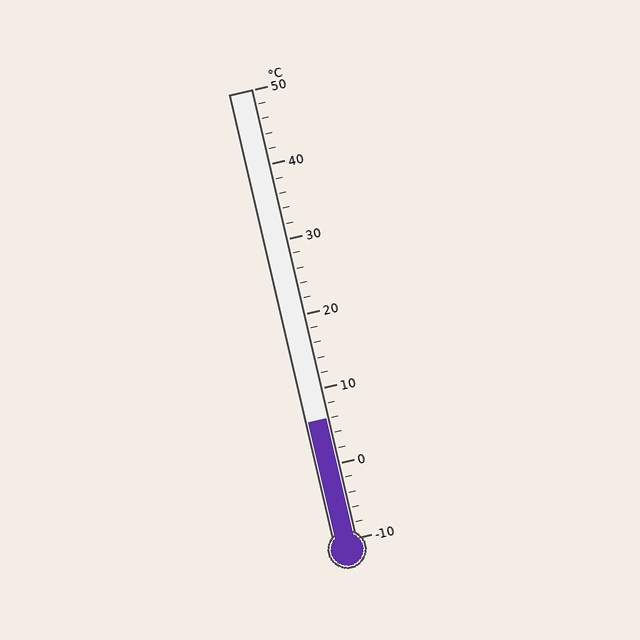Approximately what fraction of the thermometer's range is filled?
The thermometer is filled to approximately 25% of its range.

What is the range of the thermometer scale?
The thermometer scale ranges from -10°C to 50°C.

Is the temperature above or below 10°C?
The temperature is below 10°C.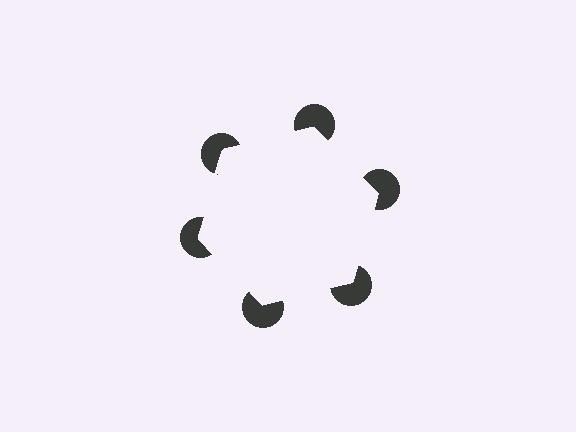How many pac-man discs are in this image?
There are 6 — one at each vertex of the illusory hexagon.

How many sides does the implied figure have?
6 sides.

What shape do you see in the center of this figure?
An illusory hexagon — its edges are inferred from the aligned wedge cuts in the pac-man discs, not physically drawn.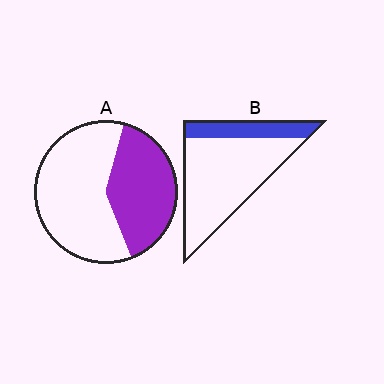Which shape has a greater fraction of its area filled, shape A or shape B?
Shape A.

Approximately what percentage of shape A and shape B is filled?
A is approximately 40% and B is approximately 25%.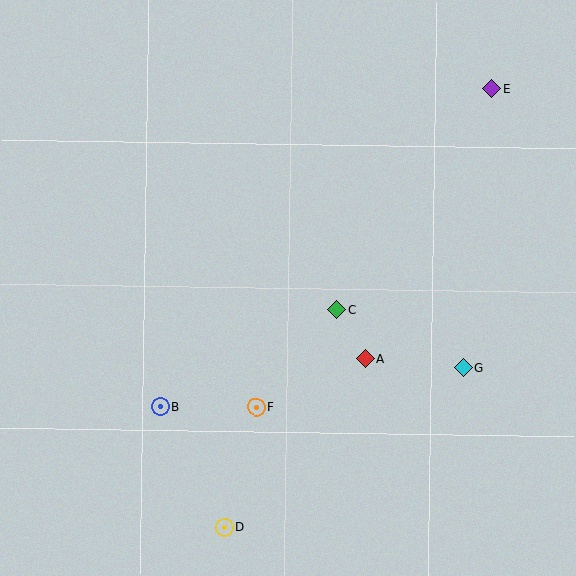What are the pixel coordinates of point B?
Point B is at (160, 407).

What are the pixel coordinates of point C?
Point C is at (337, 310).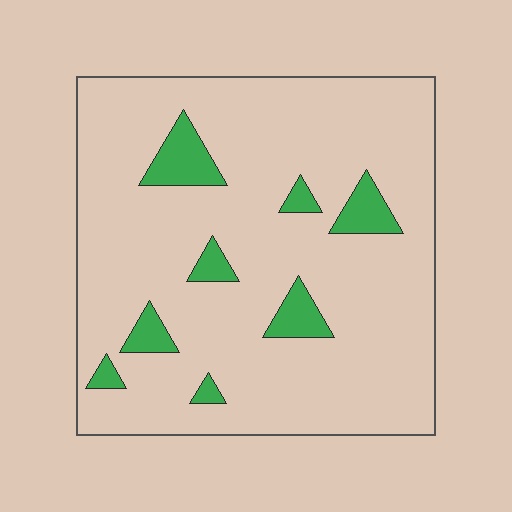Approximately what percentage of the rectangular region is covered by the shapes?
Approximately 10%.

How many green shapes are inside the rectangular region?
8.